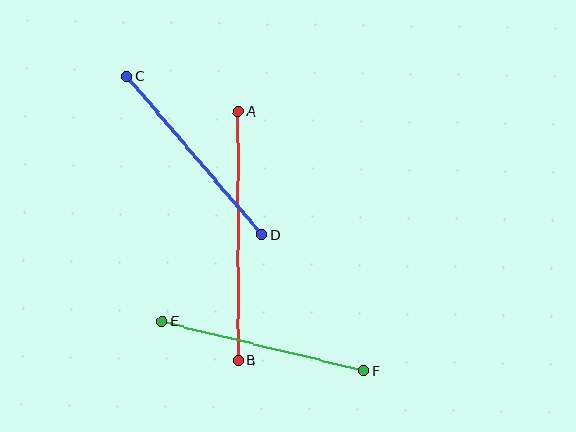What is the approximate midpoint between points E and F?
The midpoint is at approximately (263, 346) pixels.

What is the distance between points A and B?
The distance is approximately 249 pixels.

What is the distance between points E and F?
The distance is approximately 207 pixels.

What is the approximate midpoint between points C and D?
The midpoint is at approximately (194, 155) pixels.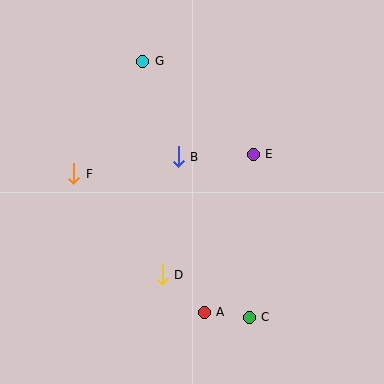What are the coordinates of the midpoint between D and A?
The midpoint between D and A is at (183, 293).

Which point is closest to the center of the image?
Point B at (178, 157) is closest to the center.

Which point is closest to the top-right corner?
Point E is closest to the top-right corner.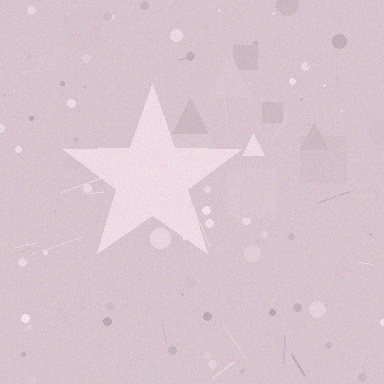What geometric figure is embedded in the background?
A star is embedded in the background.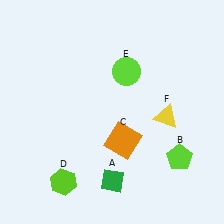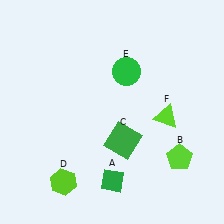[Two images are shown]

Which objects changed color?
C changed from orange to green. E changed from lime to green. F changed from yellow to lime.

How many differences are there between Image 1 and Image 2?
There are 3 differences between the two images.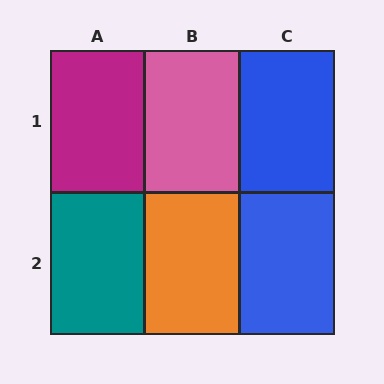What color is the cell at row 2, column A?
Teal.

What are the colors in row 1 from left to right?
Magenta, pink, blue.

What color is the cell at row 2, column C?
Blue.